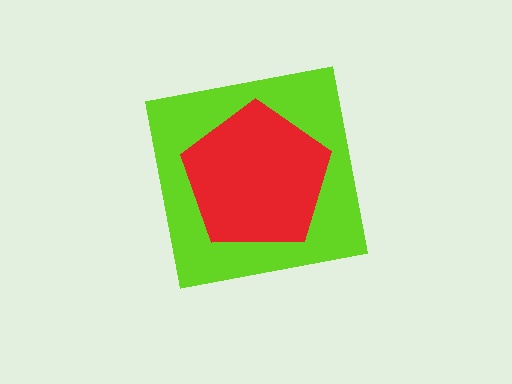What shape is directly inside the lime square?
The red pentagon.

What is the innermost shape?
The red pentagon.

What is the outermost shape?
The lime square.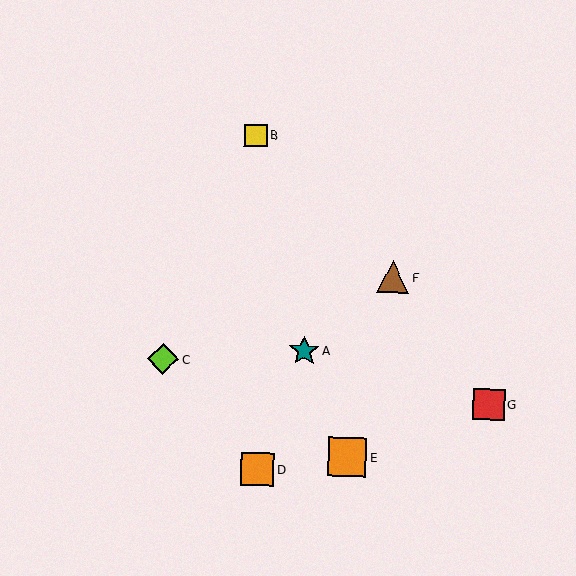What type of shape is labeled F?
Shape F is a brown triangle.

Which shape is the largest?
The orange square (labeled E) is the largest.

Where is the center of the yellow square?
The center of the yellow square is at (256, 135).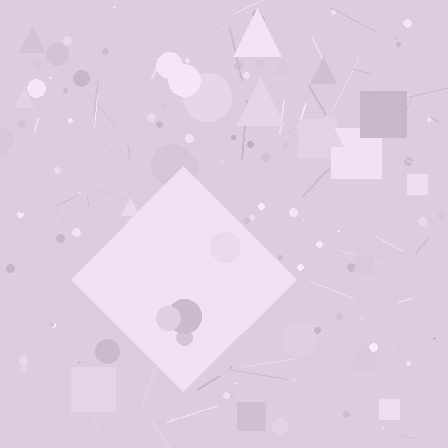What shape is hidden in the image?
A diamond is hidden in the image.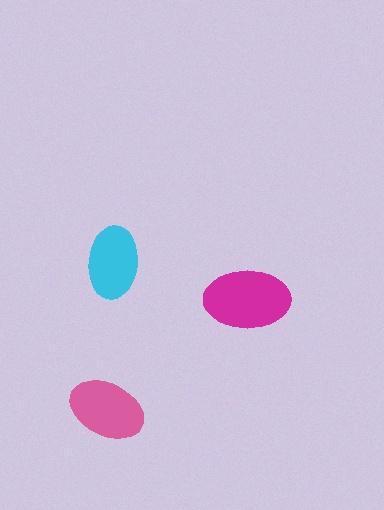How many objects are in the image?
There are 3 objects in the image.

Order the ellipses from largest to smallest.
the magenta one, the pink one, the cyan one.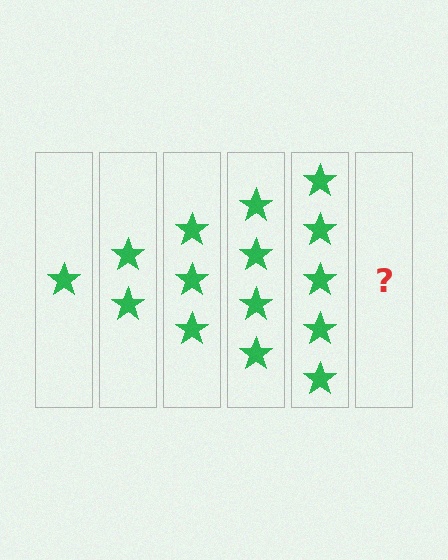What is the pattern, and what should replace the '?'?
The pattern is that each step adds one more star. The '?' should be 6 stars.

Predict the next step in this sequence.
The next step is 6 stars.